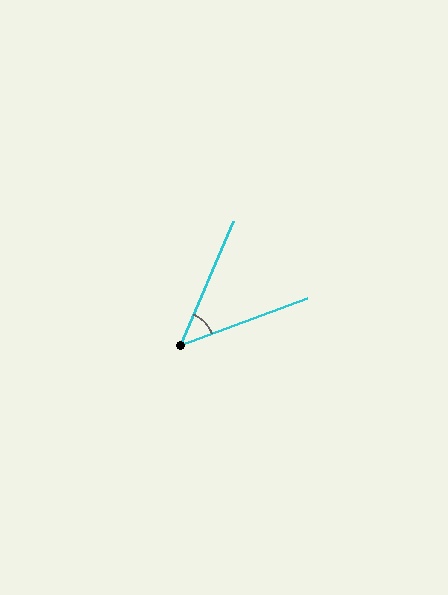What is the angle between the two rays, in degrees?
Approximately 46 degrees.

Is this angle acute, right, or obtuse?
It is acute.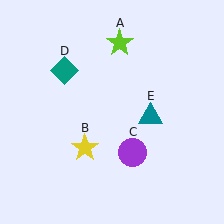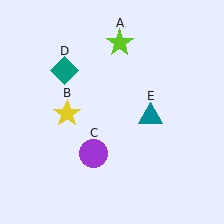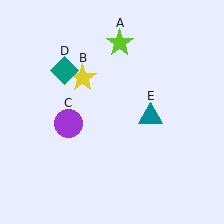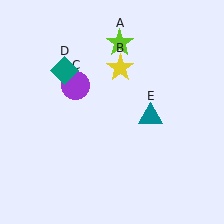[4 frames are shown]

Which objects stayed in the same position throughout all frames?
Lime star (object A) and teal diamond (object D) and teal triangle (object E) remained stationary.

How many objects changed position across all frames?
2 objects changed position: yellow star (object B), purple circle (object C).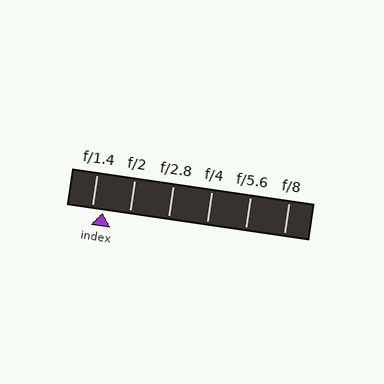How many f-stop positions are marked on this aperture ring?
There are 6 f-stop positions marked.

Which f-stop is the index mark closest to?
The index mark is closest to f/1.4.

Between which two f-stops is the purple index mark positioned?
The index mark is between f/1.4 and f/2.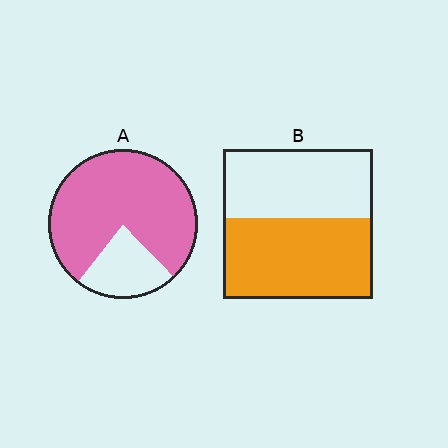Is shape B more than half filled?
Roughly half.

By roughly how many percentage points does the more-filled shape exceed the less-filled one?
By roughly 25 percentage points (A over B).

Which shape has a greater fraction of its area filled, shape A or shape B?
Shape A.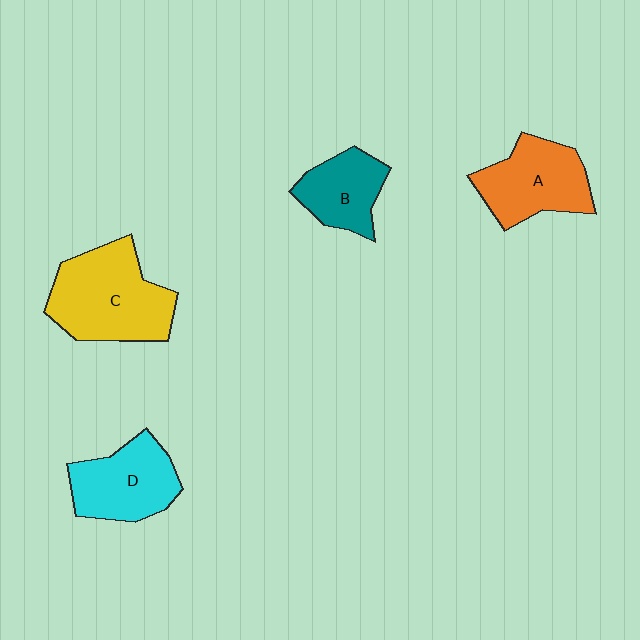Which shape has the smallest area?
Shape B (teal).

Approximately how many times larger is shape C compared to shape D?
Approximately 1.4 times.